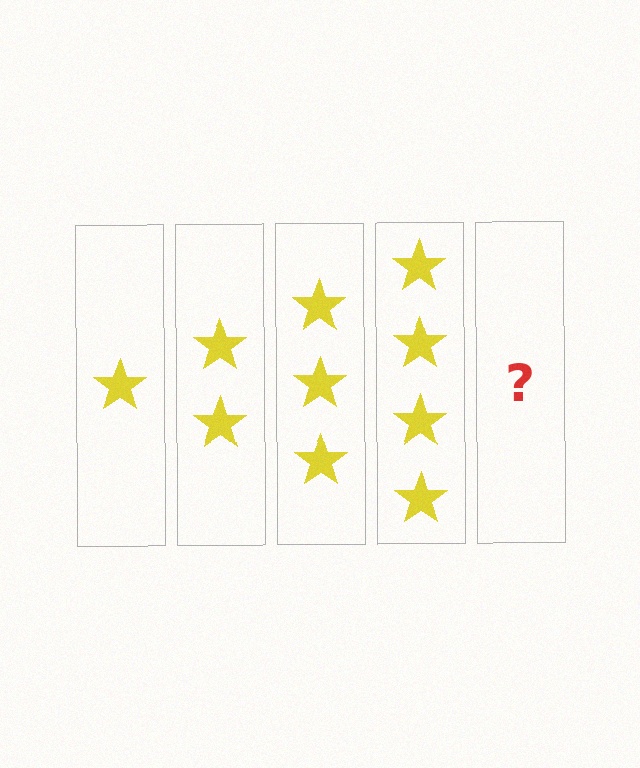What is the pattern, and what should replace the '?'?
The pattern is that each step adds one more star. The '?' should be 5 stars.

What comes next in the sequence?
The next element should be 5 stars.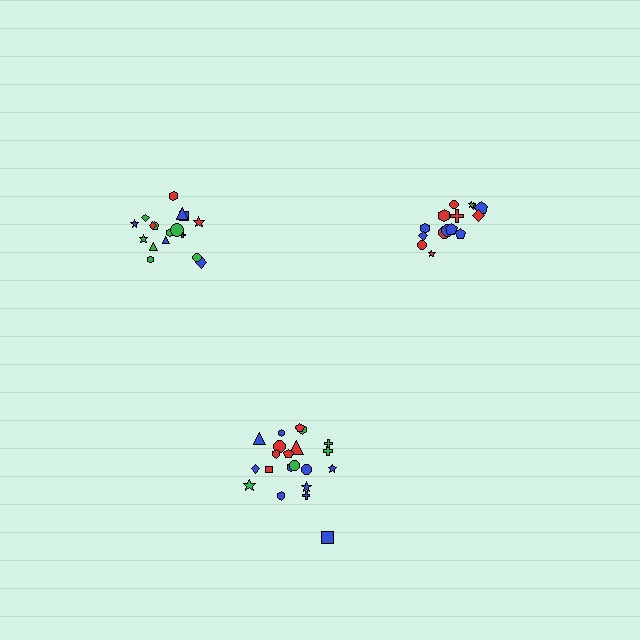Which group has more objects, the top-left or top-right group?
The top-left group.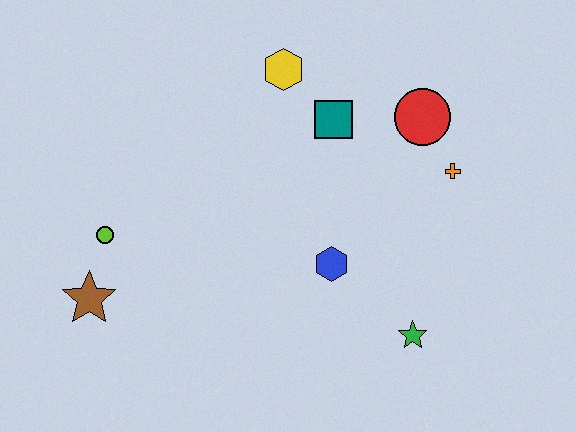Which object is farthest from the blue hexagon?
The brown star is farthest from the blue hexagon.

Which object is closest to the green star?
The blue hexagon is closest to the green star.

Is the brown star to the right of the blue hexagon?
No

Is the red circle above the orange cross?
Yes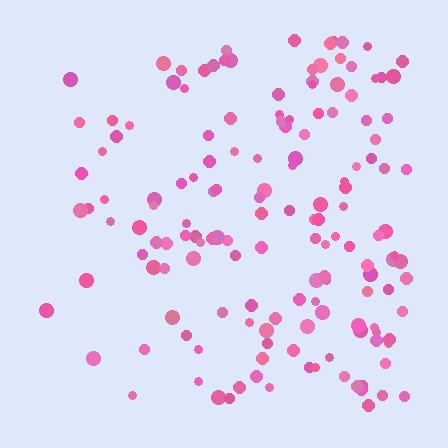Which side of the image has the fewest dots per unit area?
The left.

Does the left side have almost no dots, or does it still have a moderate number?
Still a moderate number, just noticeably fewer than the right.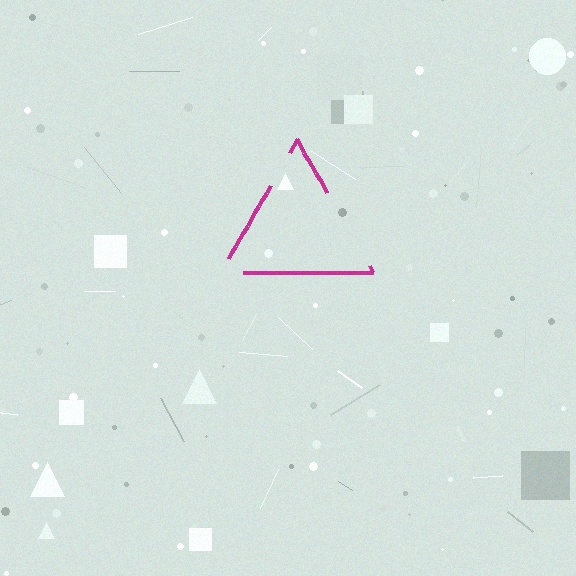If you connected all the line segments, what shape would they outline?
They would outline a triangle.